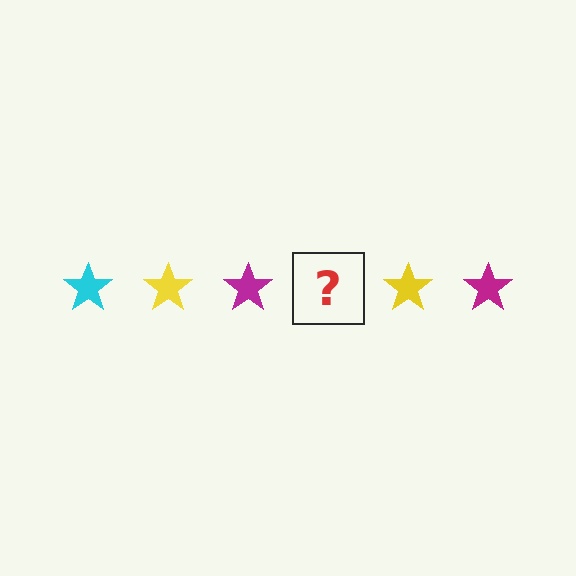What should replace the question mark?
The question mark should be replaced with a cyan star.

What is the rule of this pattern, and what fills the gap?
The rule is that the pattern cycles through cyan, yellow, magenta stars. The gap should be filled with a cyan star.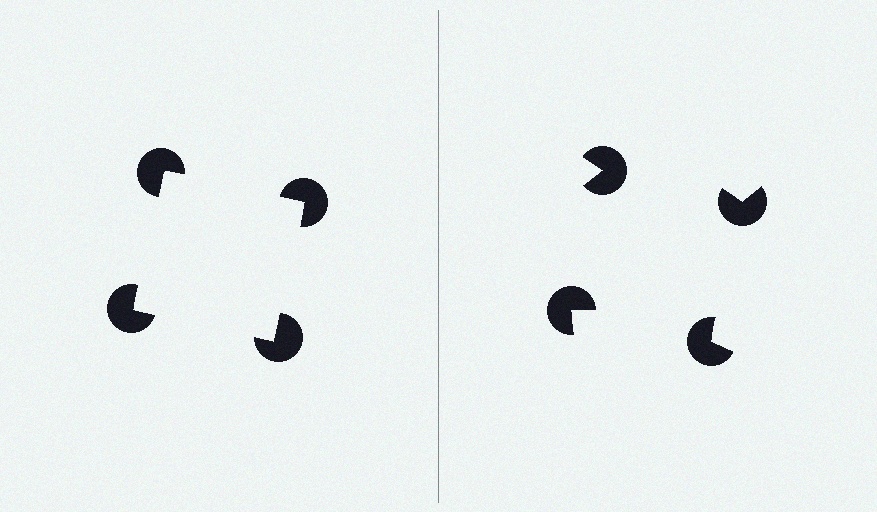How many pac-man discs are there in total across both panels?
8 — 4 on each side.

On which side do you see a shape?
An illusory square appears on the left side. On the right side the wedge cuts are rotated, so no coherent shape forms.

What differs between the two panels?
The pac-man discs are positioned identically on both sides; only the wedge orientations differ. On the left they align to a square; on the right they are misaligned.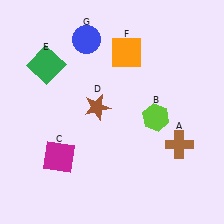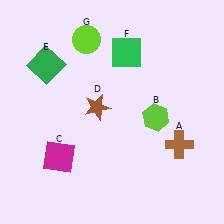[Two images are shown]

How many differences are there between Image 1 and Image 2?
There are 2 differences between the two images.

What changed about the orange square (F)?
In Image 1, F is orange. In Image 2, it changed to green.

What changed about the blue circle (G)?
In Image 1, G is blue. In Image 2, it changed to lime.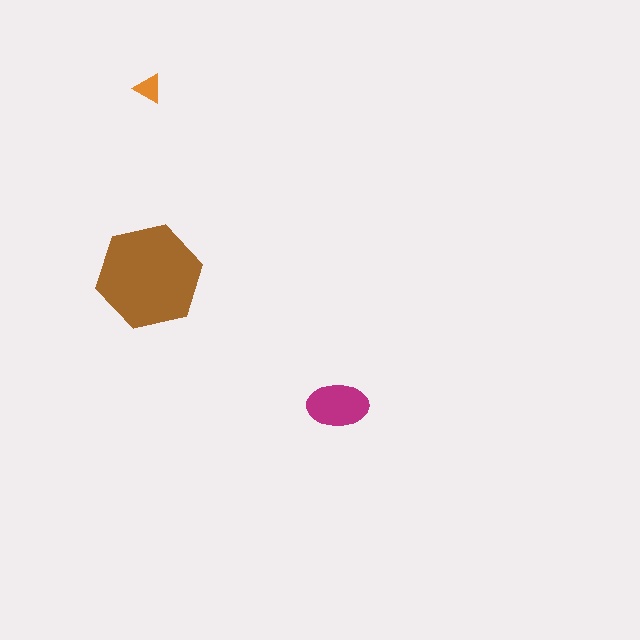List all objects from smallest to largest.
The orange triangle, the magenta ellipse, the brown hexagon.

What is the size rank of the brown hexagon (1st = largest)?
1st.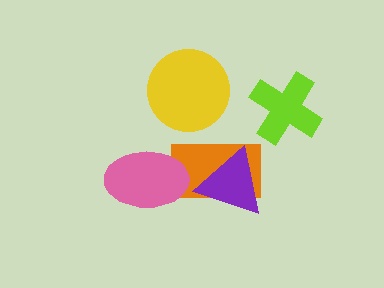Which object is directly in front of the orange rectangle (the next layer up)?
The purple triangle is directly in front of the orange rectangle.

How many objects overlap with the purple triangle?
1 object overlaps with the purple triangle.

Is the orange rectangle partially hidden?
Yes, it is partially covered by another shape.